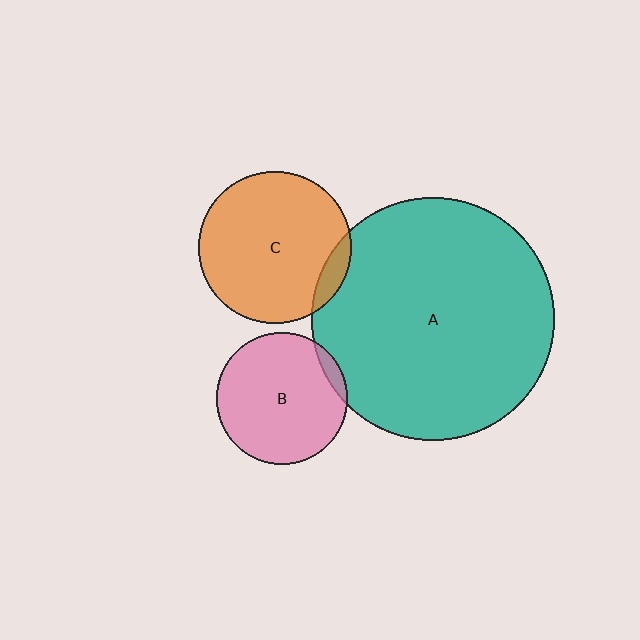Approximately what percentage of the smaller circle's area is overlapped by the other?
Approximately 10%.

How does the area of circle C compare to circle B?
Approximately 1.3 times.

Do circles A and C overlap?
Yes.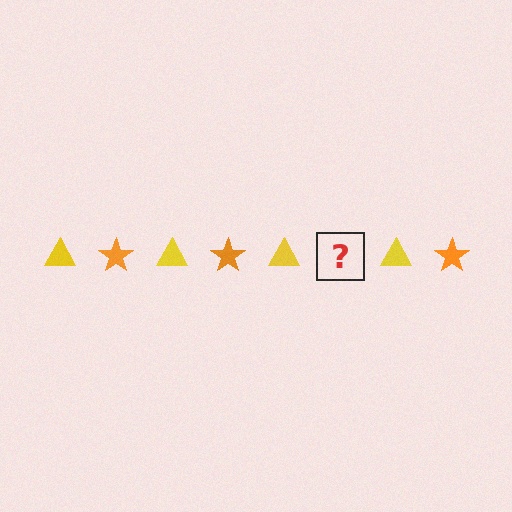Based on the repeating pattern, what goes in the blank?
The blank should be an orange star.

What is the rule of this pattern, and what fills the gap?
The rule is that the pattern alternates between yellow triangle and orange star. The gap should be filled with an orange star.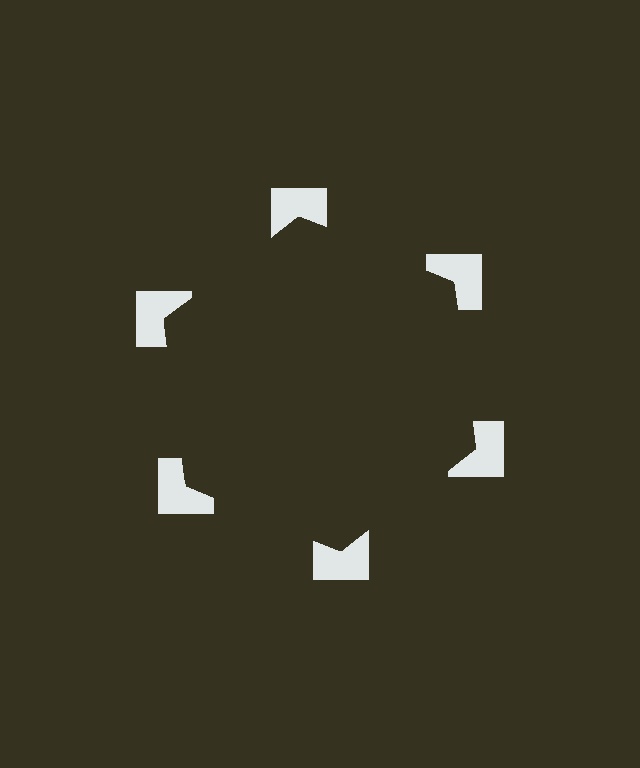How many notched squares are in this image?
There are 6 — one at each vertex of the illusory hexagon.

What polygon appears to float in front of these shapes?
An illusory hexagon — its edges are inferred from the aligned wedge cuts in the notched squares, not physically drawn.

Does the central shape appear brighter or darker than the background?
It typically appears slightly darker than the background, even though no actual brightness change is drawn.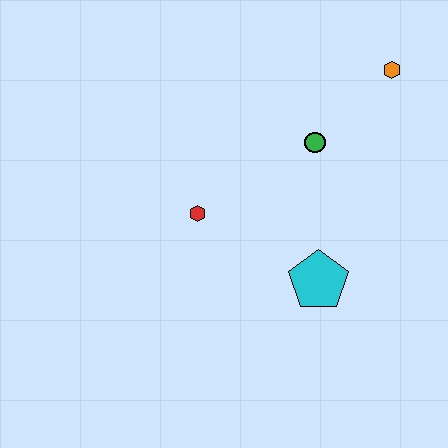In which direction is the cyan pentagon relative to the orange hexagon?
The cyan pentagon is below the orange hexagon.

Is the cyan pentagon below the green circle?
Yes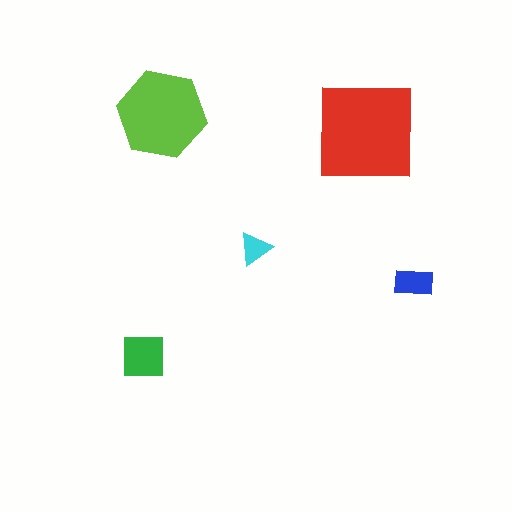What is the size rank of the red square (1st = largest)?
1st.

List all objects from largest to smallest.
The red square, the lime hexagon, the green square, the blue rectangle, the cyan triangle.